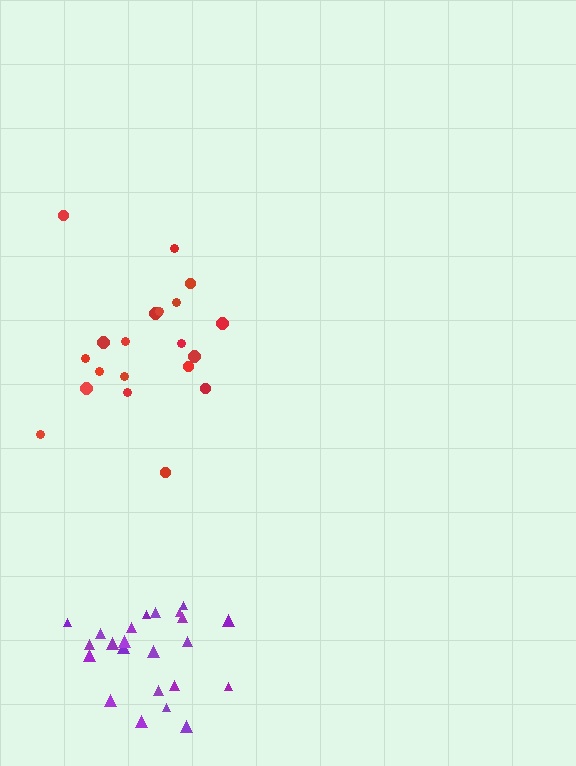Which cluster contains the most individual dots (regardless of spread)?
Purple (23).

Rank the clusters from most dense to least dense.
purple, red.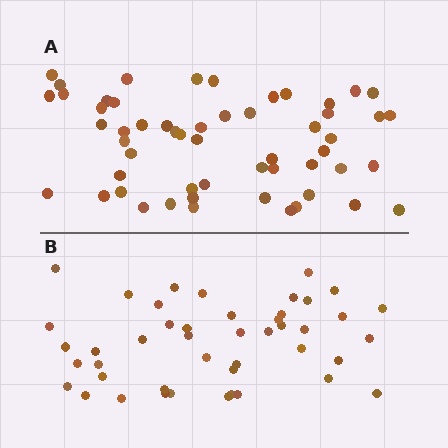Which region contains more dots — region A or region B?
Region A (the top region) has more dots.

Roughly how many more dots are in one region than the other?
Region A has roughly 10 or so more dots than region B.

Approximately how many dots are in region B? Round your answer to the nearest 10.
About 40 dots. (The exact count is 45, which rounds to 40.)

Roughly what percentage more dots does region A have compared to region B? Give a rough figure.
About 20% more.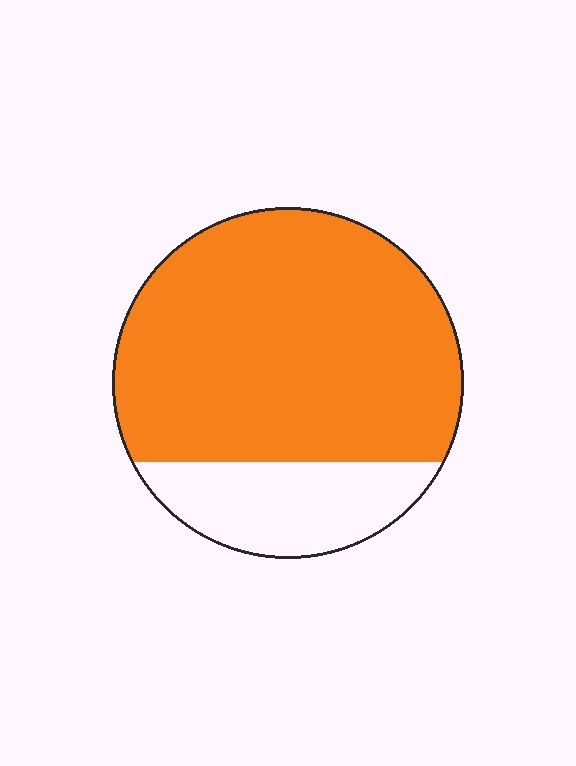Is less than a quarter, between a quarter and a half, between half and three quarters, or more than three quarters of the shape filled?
More than three quarters.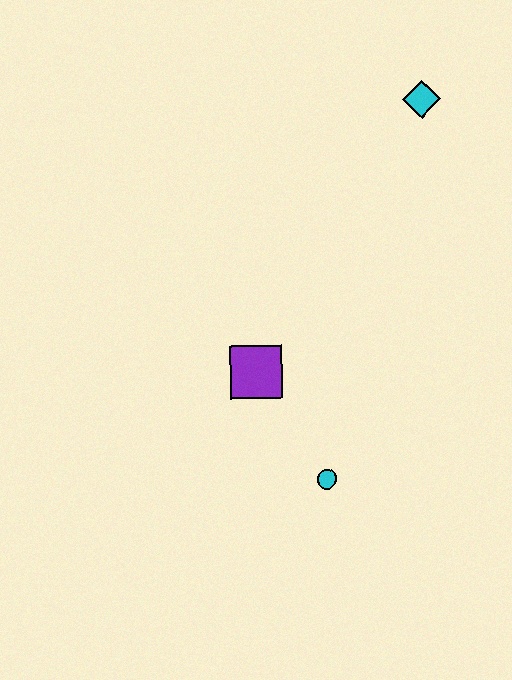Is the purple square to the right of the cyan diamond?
No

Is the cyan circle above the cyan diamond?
No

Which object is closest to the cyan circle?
The purple square is closest to the cyan circle.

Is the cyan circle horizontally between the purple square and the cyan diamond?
Yes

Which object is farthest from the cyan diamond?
The cyan circle is farthest from the cyan diamond.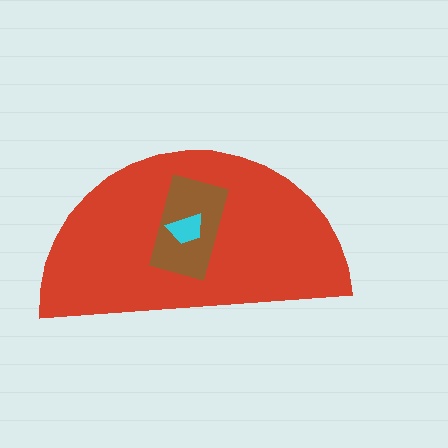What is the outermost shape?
The red semicircle.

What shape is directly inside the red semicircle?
The brown rectangle.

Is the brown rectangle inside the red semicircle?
Yes.